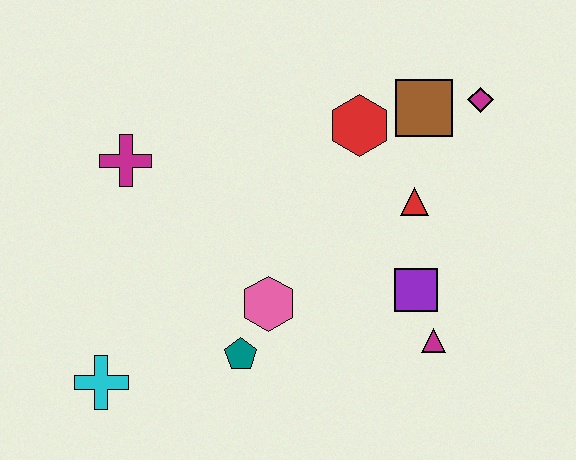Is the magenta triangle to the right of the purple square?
Yes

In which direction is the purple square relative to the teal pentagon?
The purple square is to the right of the teal pentagon.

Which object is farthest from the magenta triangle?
The magenta cross is farthest from the magenta triangle.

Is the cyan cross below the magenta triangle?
Yes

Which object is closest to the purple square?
The magenta triangle is closest to the purple square.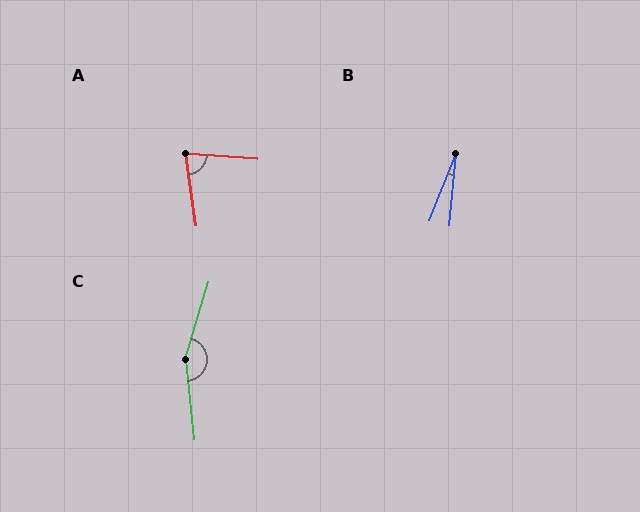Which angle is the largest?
C, at approximately 157 degrees.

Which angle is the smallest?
B, at approximately 16 degrees.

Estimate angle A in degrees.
Approximately 78 degrees.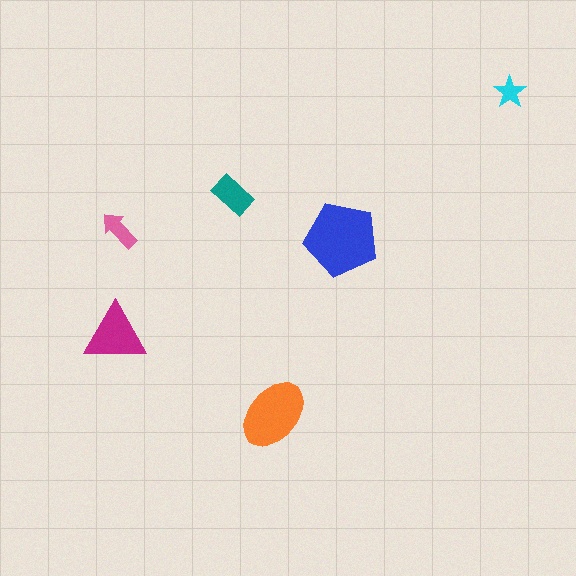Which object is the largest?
The blue pentagon.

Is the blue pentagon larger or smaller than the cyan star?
Larger.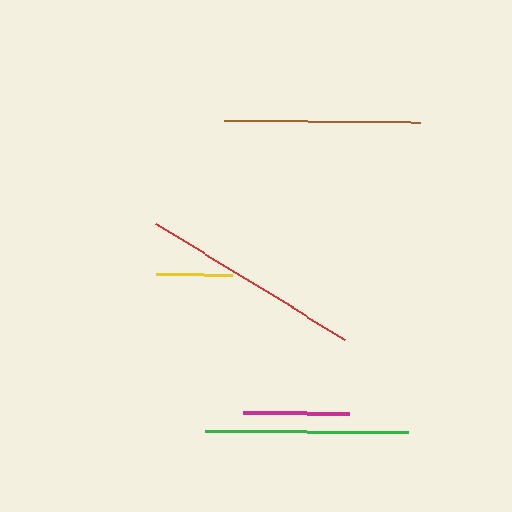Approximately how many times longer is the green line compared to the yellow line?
The green line is approximately 2.7 times the length of the yellow line.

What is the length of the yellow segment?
The yellow segment is approximately 76 pixels long.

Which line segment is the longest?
The red line is the longest at approximately 222 pixels.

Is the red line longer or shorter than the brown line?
The red line is longer than the brown line.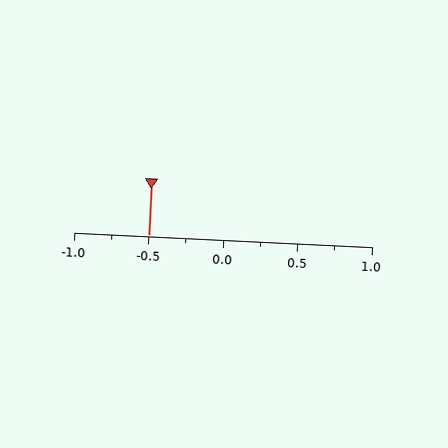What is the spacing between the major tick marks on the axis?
The major ticks are spaced 0.5 apart.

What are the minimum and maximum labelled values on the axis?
The axis runs from -1.0 to 1.0.